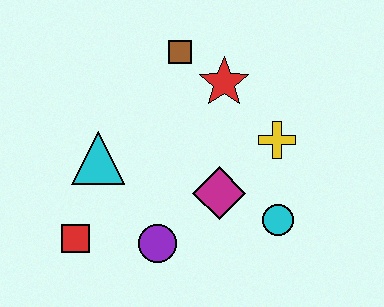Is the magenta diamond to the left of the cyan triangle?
No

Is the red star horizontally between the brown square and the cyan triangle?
No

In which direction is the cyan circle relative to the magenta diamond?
The cyan circle is to the right of the magenta diamond.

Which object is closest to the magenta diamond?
The cyan circle is closest to the magenta diamond.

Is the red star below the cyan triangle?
No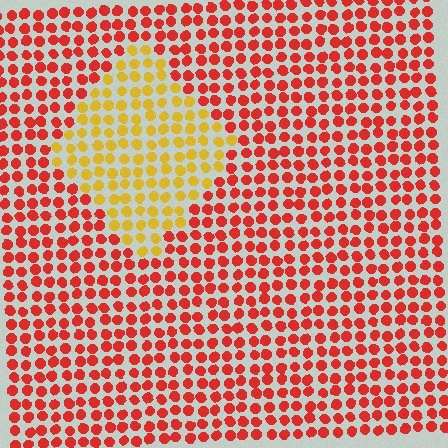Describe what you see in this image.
The image is filled with small red elements in a uniform arrangement. A diamond-shaped region is visible where the elements are tinted to a slightly different hue, forming a subtle color boundary.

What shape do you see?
I see a diamond.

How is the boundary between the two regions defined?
The boundary is defined purely by a slight shift in hue (about 48 degrees). Spacing, size, and orientation are identical on both sides.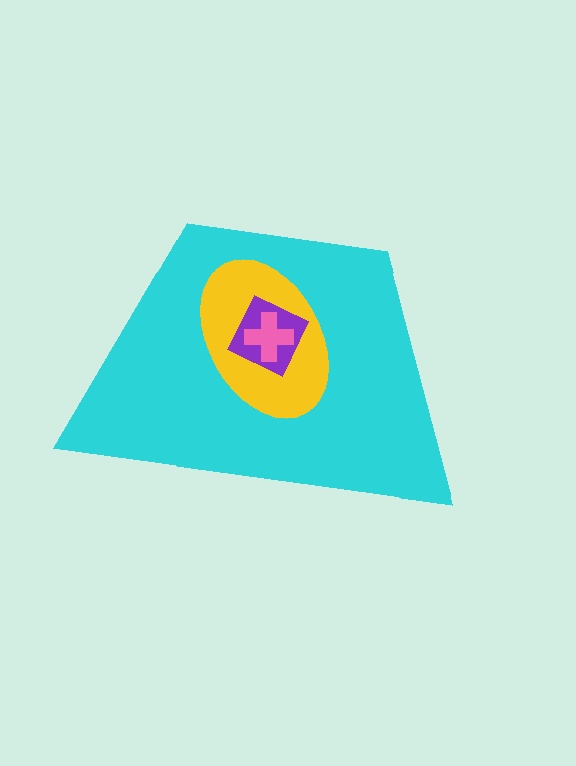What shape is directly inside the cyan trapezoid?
The yellow ellipse.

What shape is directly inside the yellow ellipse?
The purple diamond.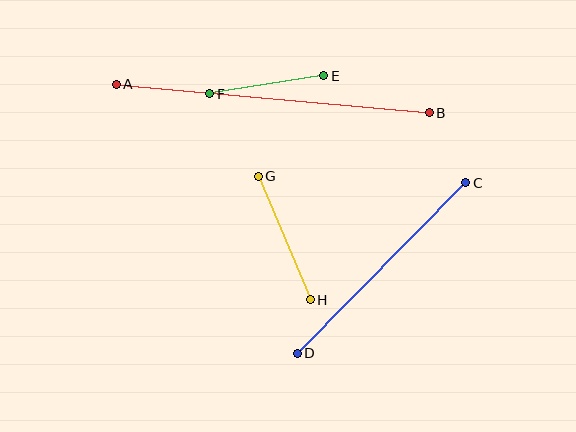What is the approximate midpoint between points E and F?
The midpoint is at approximately (267, 85) pixels.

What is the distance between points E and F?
The distance is approximately 115 pixels.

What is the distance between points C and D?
The distance is approximately 240 pixels.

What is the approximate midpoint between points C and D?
The midpoint is at approximately (382, 268) pixels.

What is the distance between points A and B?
The distance is approximately 315 pixels.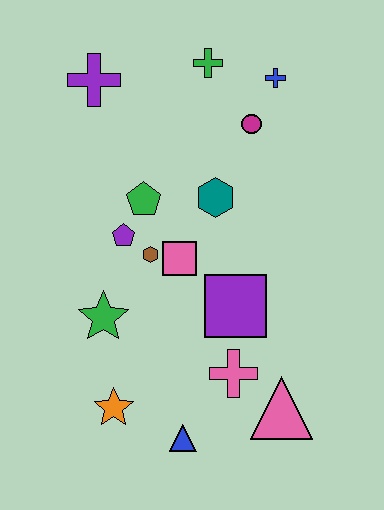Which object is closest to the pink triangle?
The pink cross is closest to the pink triangle.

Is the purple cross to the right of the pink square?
No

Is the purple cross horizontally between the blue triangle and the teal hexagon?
No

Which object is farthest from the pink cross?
The purple cross is farthest from the pink cross.